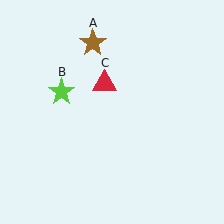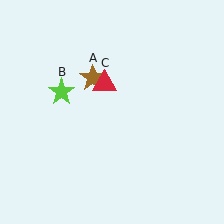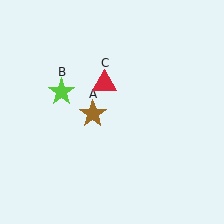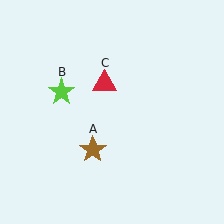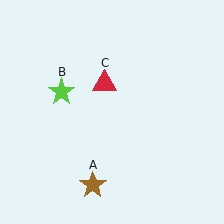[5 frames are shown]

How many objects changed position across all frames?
1 object changed position: brown star (object A).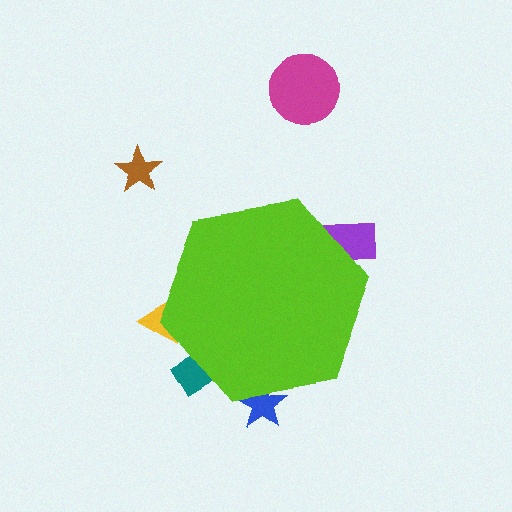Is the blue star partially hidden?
Yes, the blue star is partially hidden behind the lime hexagon.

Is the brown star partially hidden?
No, the brown star is fully visible.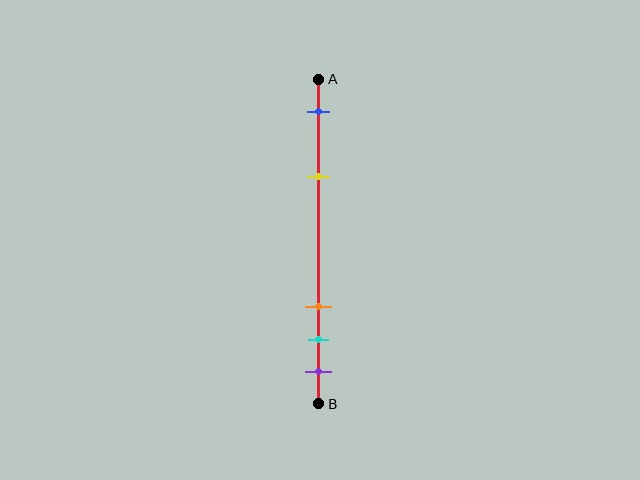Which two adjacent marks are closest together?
The cyan and purple marks are the closest adjacent pair.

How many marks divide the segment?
There are 5 marks dividing the segment.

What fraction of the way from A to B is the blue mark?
The blue mark is approximately 10% (0.1) of the way from A to B.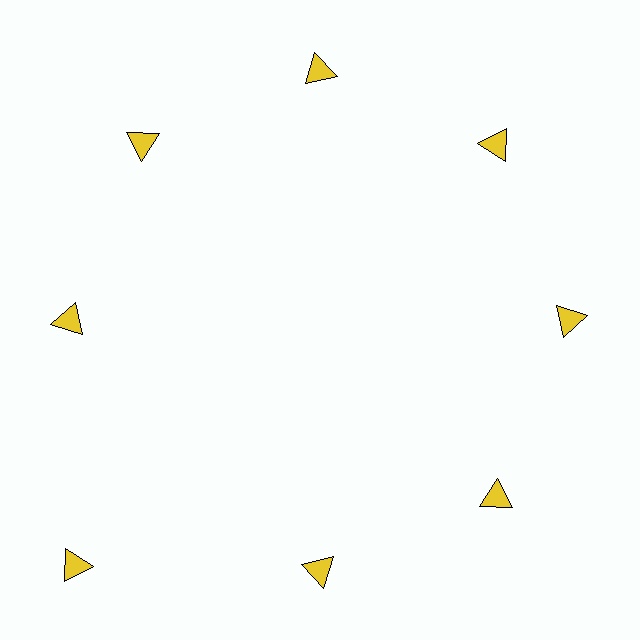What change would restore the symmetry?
The symmetry would be restored by moving it inward, back onto the ring so that all 8 triangles sit at equal angles and equal distance from the center.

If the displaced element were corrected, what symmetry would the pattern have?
It would have 8-fold rotational symmetry — the pattern would map onto itself every 45 degrees.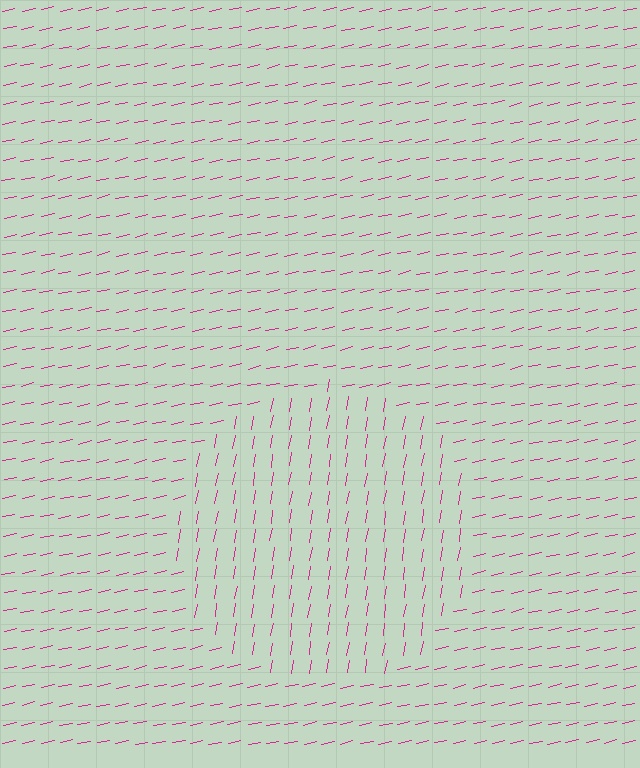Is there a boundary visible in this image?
Yes, there is a texture boundary formed by a change in line orientation.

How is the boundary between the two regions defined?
The boundary is defined purely by a change in line orientation (approximately 68 degrees difference). All lines are the same color and thickness.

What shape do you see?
I see a circle.